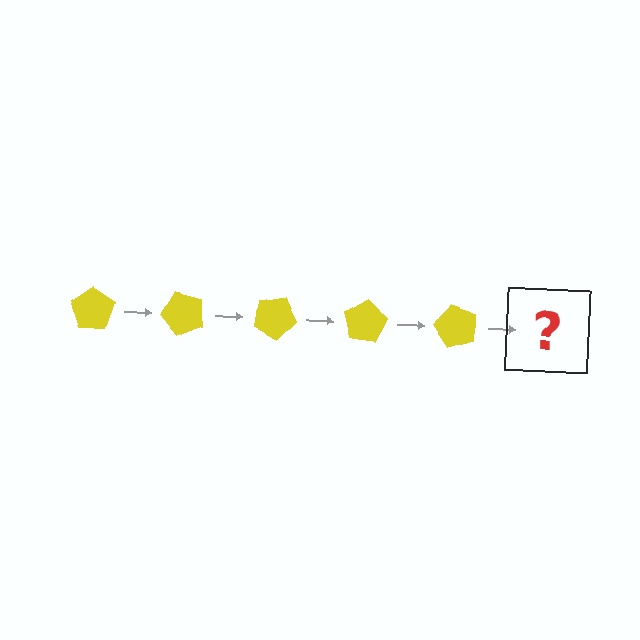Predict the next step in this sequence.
The next step is a yellow pentagon rotated 250 degrees.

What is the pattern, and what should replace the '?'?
The pattern is that the pentagon rotates 50 degrees each step. The '?' should be a yellow pentagon rotated 250 degrees.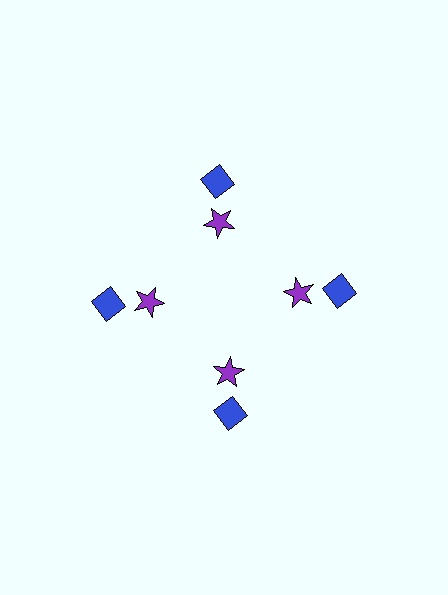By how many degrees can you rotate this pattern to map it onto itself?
The pattern maps onto itself every 90 degrees of rotation.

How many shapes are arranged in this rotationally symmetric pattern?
There are 8 shapes, arranged in 4 groups of 2.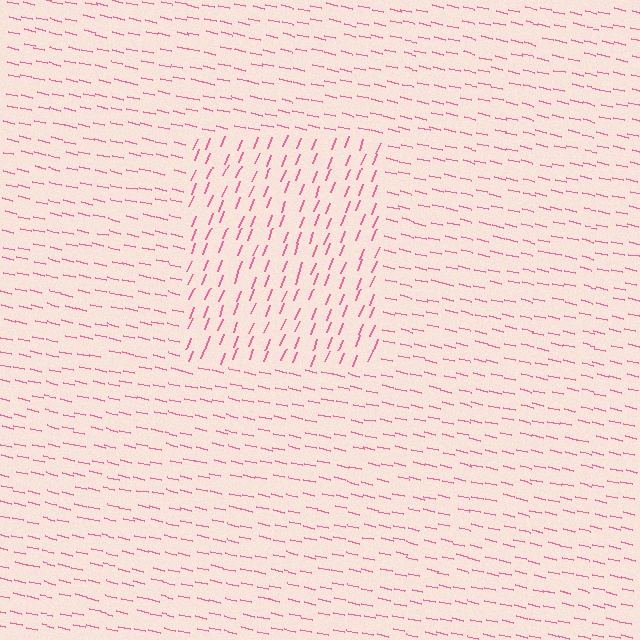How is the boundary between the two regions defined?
The boundary is defined purely by a change in line orientation (approximately 81 degrees difference). All lines are the same color and thickness.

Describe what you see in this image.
The image is filled with small pink line segments. A rectangle region in the image has lines oriented differently from the surrounding lines, creating a visible texture boundary.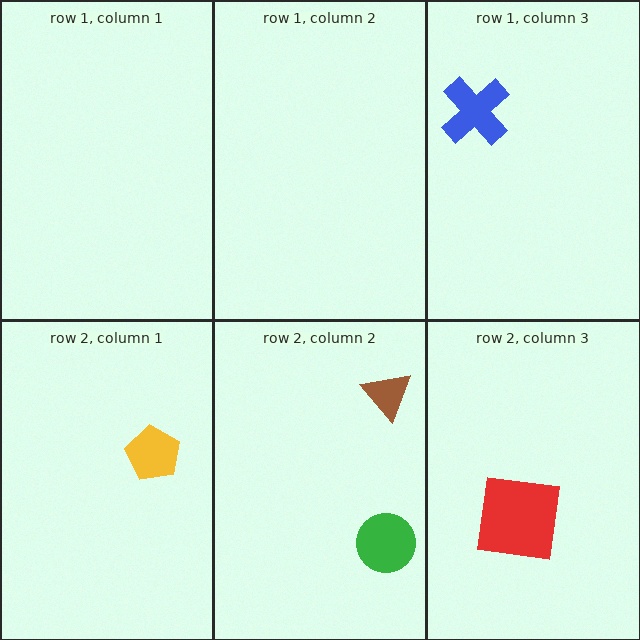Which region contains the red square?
The row 2, column 3 region.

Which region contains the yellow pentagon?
The row 2, column 1 region.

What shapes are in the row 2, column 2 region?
The brown triangle, the green circle.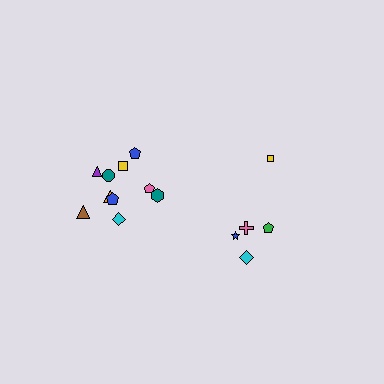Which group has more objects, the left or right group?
The left group.